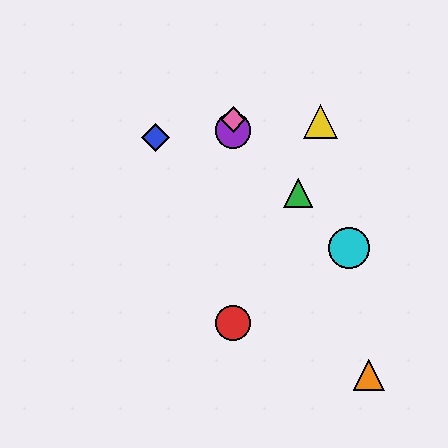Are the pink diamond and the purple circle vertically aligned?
Yes, both are at x≈233.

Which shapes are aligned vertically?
The red circle, the purple circle, the pink diamond are aligned vertically.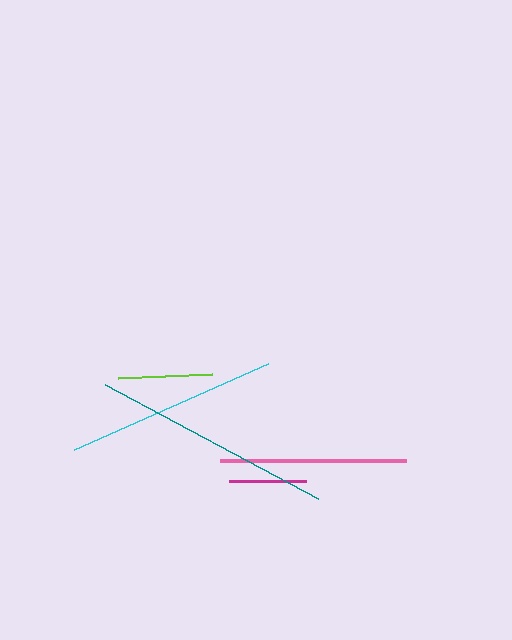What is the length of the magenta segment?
The magenta segment is approximately 77 pixels long.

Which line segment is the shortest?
The magenta line is the shortest at approximately 77 pixels.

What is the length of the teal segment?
The teal segment is approximately 241 pixels long.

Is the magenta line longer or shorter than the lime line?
The lime line is longer than the magenta line.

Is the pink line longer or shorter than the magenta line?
The pink line is longer than the magenta line.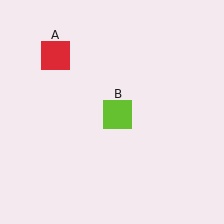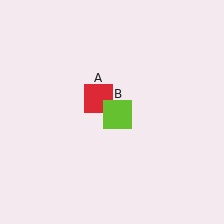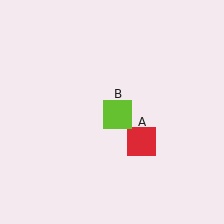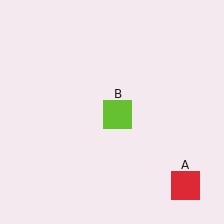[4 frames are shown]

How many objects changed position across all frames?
1 object changed position: red square (object A).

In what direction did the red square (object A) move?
The red square (object A) moved down and to the right.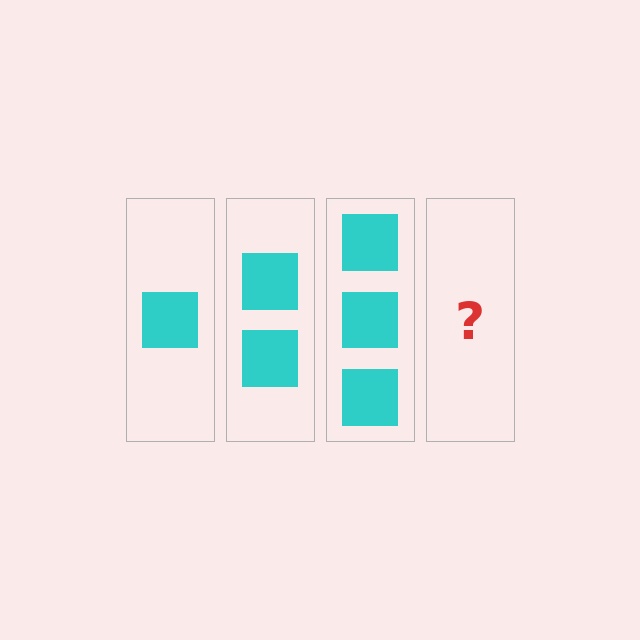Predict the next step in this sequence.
The next step is 4 squares.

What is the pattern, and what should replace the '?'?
The pattern is that each step adds one more square. The '?' should be 4 squares.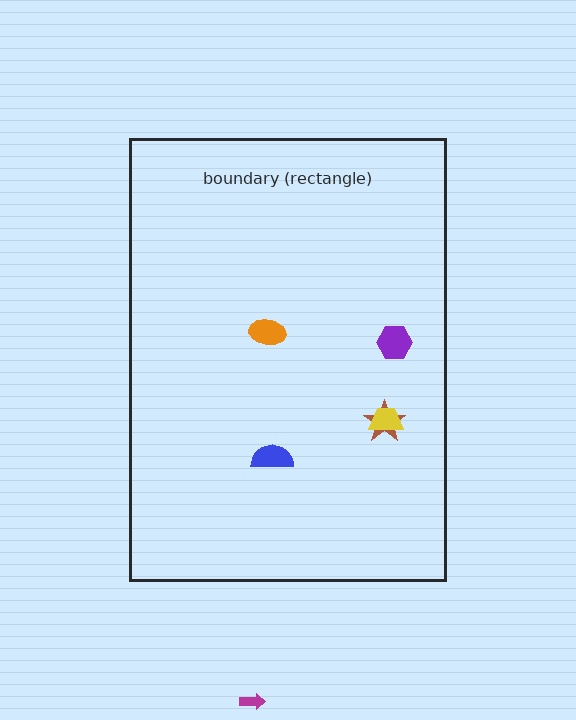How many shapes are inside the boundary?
5 inside, 1 outside.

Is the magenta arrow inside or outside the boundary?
Outside.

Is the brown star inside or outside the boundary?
Inside.